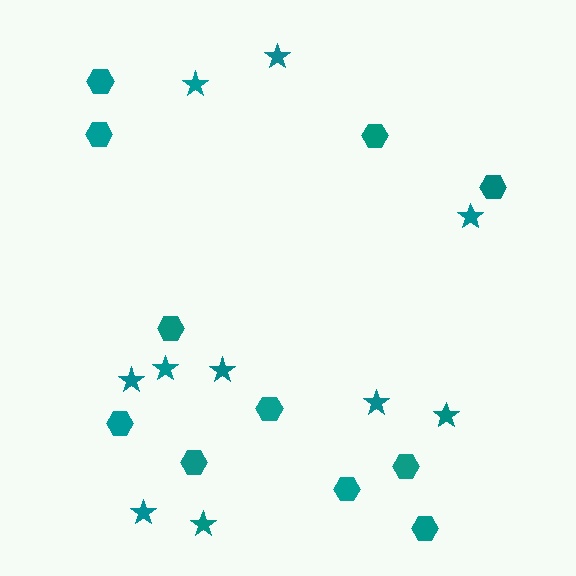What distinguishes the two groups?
There are 2 groups: one group of stars (10) and one group of hexagons (11).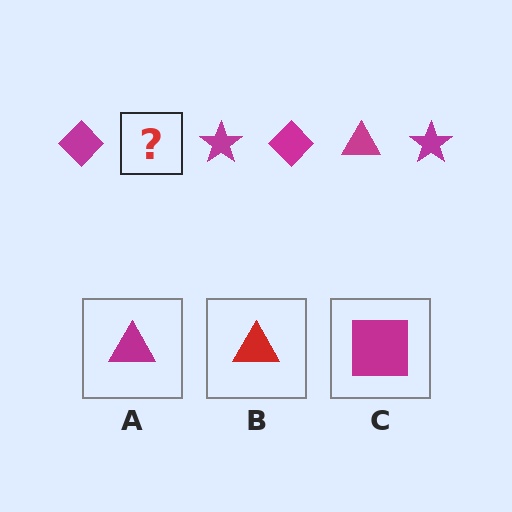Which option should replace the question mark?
Option A.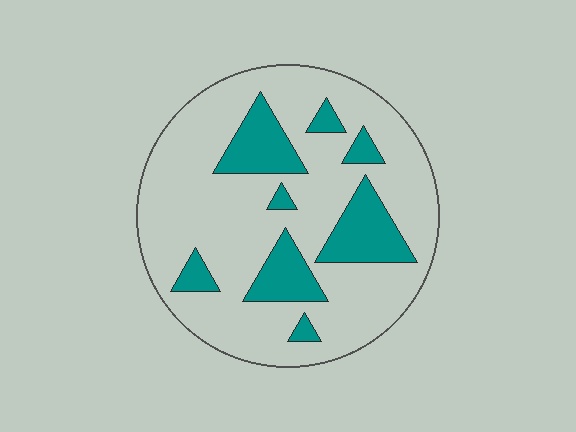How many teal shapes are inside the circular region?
8.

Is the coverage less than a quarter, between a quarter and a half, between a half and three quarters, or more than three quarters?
Less than a quarter.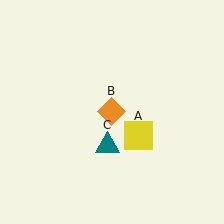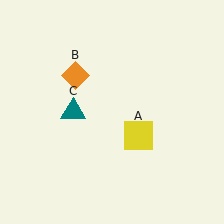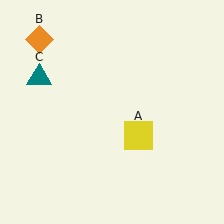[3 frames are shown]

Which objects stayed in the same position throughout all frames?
Yellow square (object A) remained stationary.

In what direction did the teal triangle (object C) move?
The teal triangle (object C) moved up and to the left.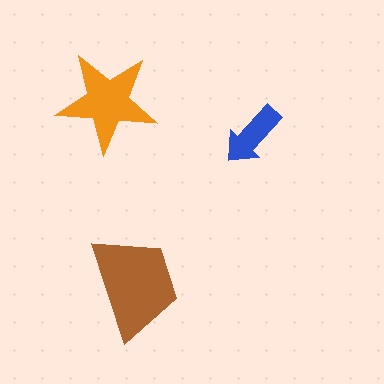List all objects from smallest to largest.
The blue arrow, the orange star, the brown trapezoid.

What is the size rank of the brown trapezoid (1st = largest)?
1st.